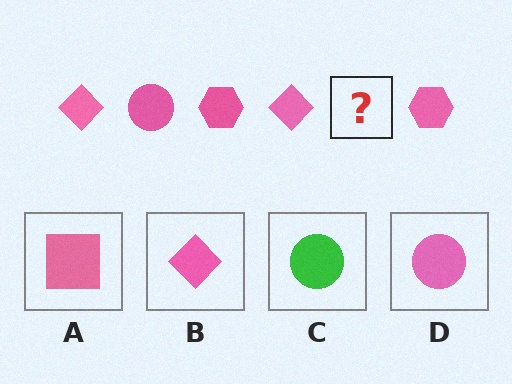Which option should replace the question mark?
Option D.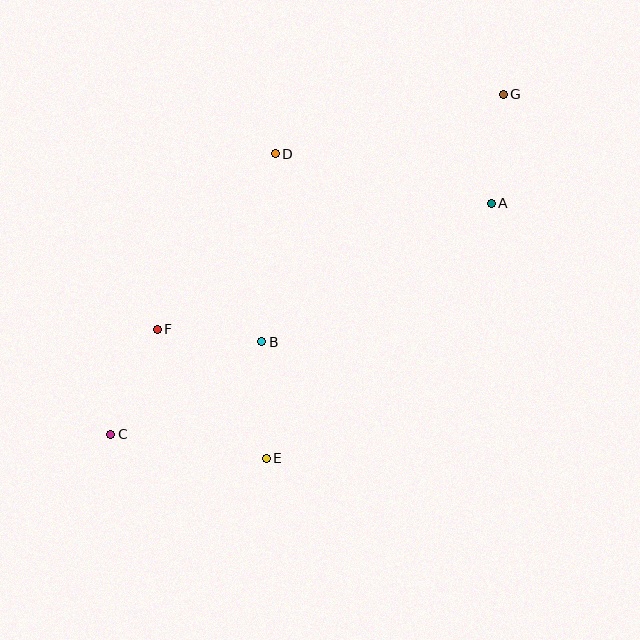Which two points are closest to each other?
Points B and F are closest to each other.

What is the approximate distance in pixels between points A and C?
The distance between A and C is approximately 445 pixels.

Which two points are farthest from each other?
Points C and G are farthest from each other.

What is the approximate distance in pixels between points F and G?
The distance between F and G is approximately 419 pixels.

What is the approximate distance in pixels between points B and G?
The distance between B and G is approximately 346 pixels.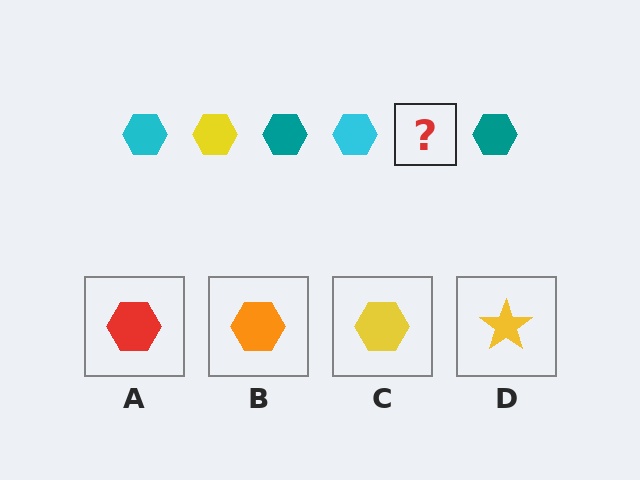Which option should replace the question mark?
Option C.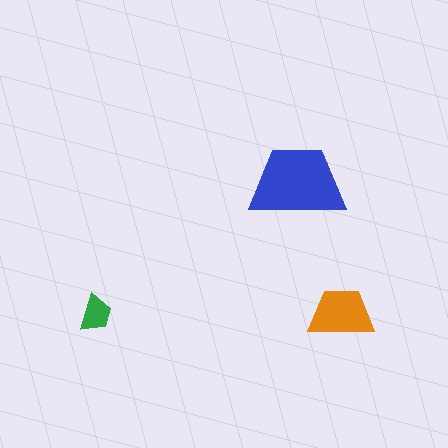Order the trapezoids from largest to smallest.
the blue one, the orange one, the green one.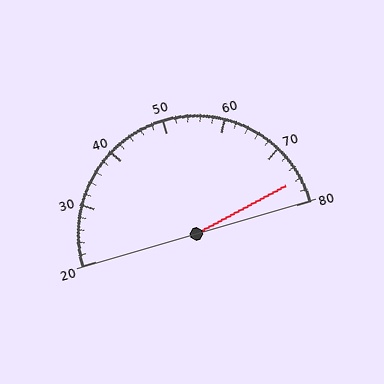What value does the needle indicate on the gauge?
The needle indicates approximately 76.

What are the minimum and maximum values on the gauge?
The gauge ranges from 20 to 80.